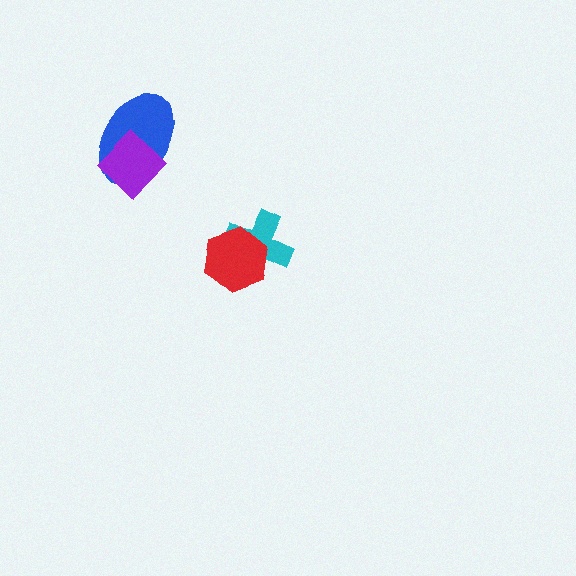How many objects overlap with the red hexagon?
1 object overlaps with the red hexagon.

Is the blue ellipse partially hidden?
Yes, it is partially covered by another shape.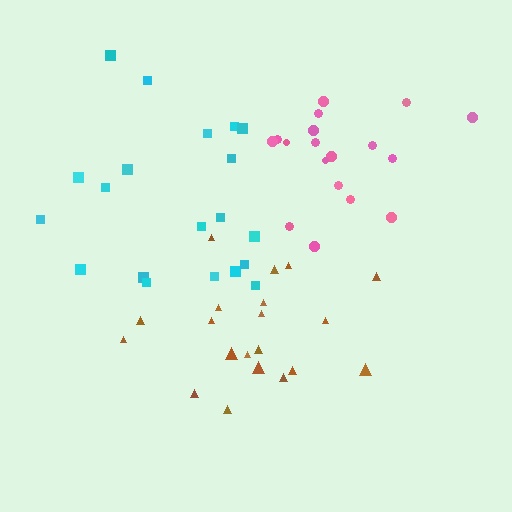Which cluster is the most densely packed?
Pink.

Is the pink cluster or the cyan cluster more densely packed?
Pink.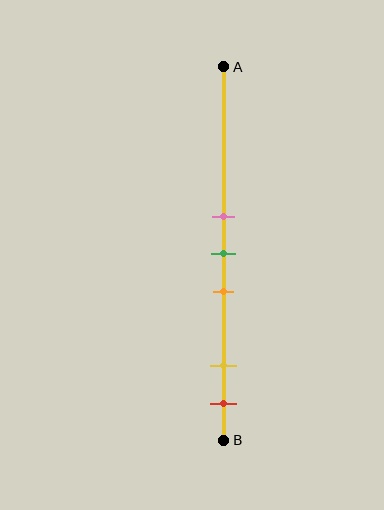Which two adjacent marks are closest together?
The pink and green marks are the closest adjacent pair.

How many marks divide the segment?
There are 5 marks dividing the segment.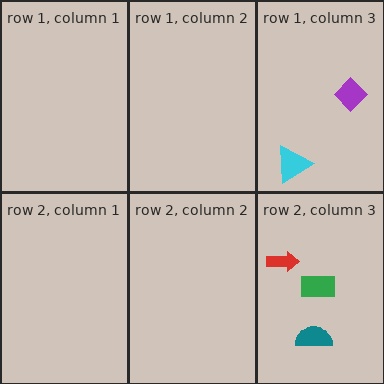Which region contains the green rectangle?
The row 2, column 3 region.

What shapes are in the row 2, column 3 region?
The teal semicircle, the green rectangle, the red arrow.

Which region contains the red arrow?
The row 2, column 3 region.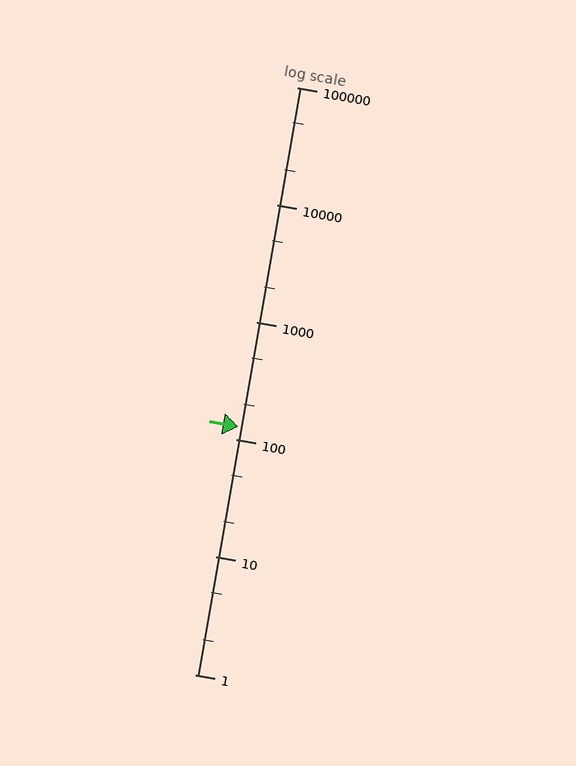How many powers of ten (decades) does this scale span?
The scale spans 5 decades, from 1 to 100000.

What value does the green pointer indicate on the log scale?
The pointer indicates approximately 130.